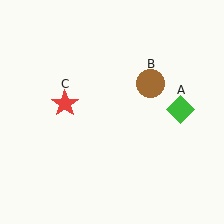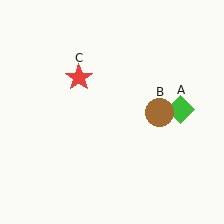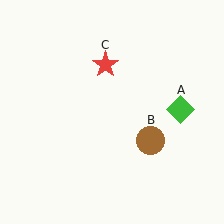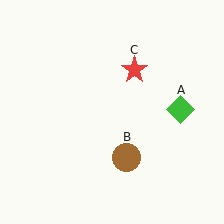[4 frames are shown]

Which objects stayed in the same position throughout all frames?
Green diamond (object A) remained stationary.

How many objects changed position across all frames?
2 objects changed position: brown circle (object B), red star (object C).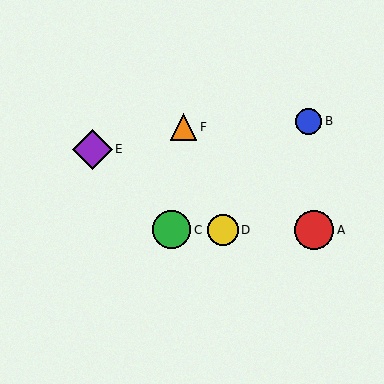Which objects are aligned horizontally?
Objects A, C, D are aligned horizontally.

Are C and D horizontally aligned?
Yes, both are at y≈230.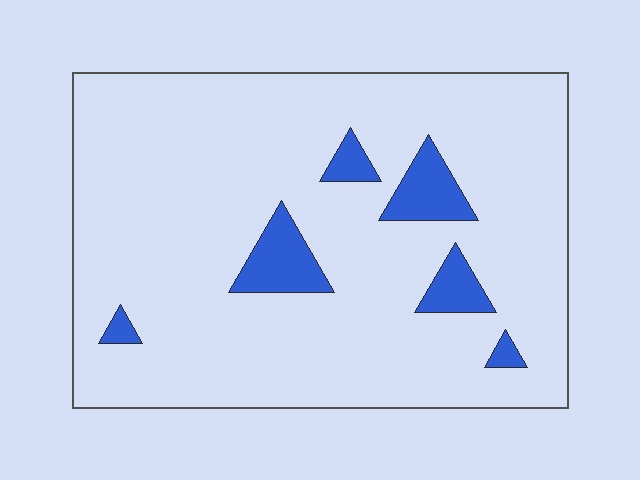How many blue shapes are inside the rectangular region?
6.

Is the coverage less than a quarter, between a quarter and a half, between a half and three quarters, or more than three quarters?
Less than a quarter.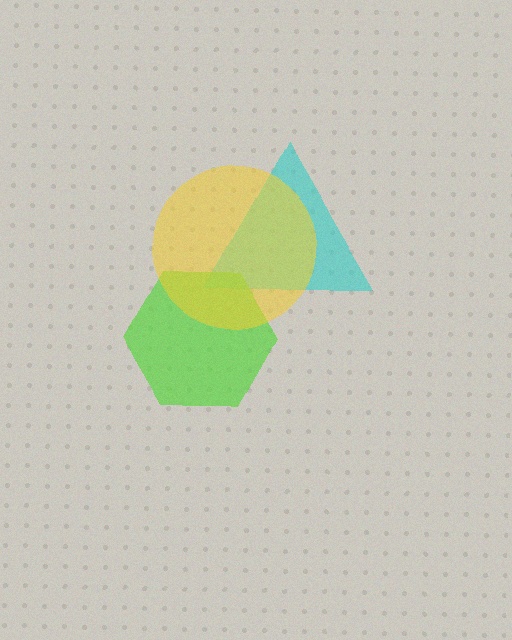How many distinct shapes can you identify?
There are 3 distinct shapes: a cyan triangle, a lime hexagon, a yellow circle.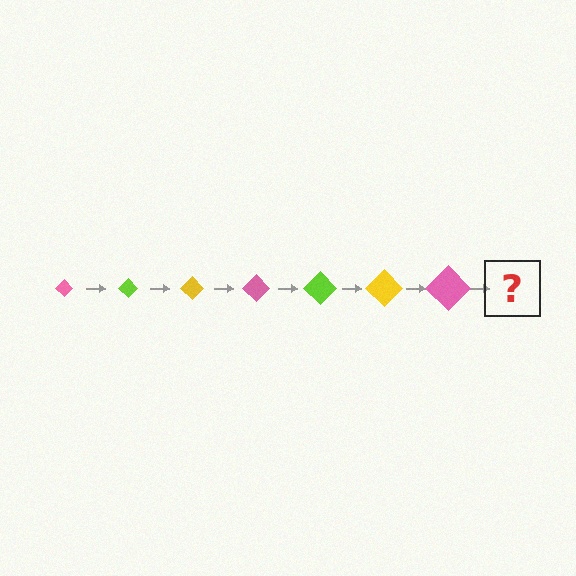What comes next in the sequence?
The next element should be a lime diamond, larger than the previous one.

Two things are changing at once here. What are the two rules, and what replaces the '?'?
The two rules are that the diamond grows larger each step and the color cycles through pink, lime, and yellow. The '?' should be a lime diamond, larger than the previous one.